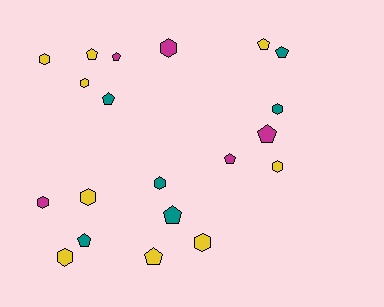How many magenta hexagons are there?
There are 2 magenta hexagons.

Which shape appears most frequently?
Hexagon, with 10 objects.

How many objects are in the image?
There are 20 objects.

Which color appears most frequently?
Yellow, with 9 objects.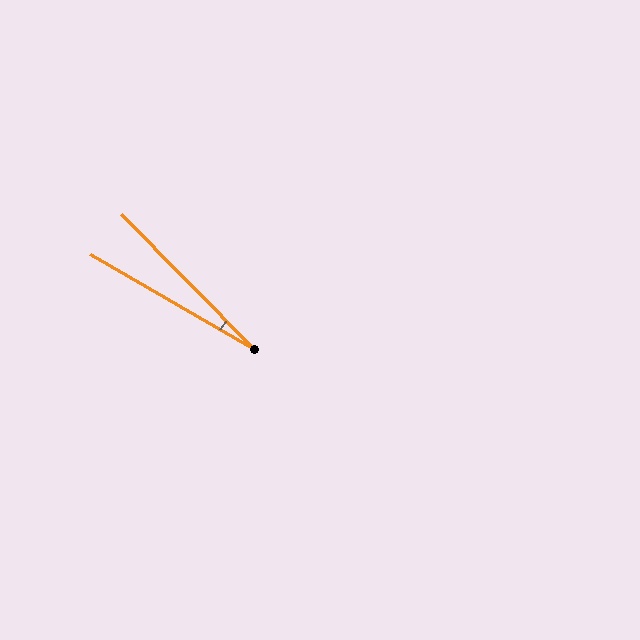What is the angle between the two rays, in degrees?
Approximately 15 degrees.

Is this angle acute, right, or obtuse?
It is acute.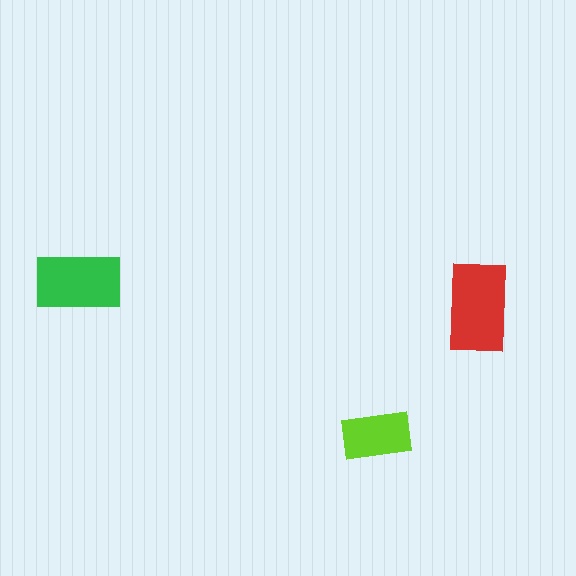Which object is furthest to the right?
The red rectangle is rightmost.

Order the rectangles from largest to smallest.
the red one, the green one, the lime one.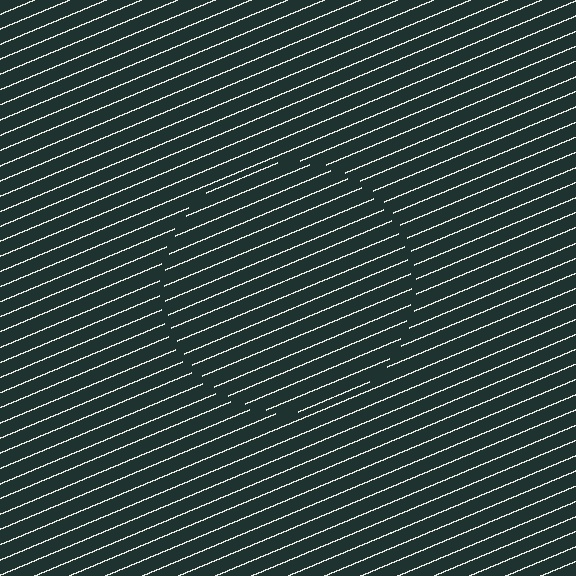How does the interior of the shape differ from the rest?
The interior of the shape contains the same grating, shifted by half a period — the contour is defined by the phase discontinuity where line-ends from the inner and outer gratings abut.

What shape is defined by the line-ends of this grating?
An illusory circle. The interior of the shape contains the same grating, shifted by half a period — the contour is defined by the phase discontinuity where line-ends from the inner and outer gratings abut.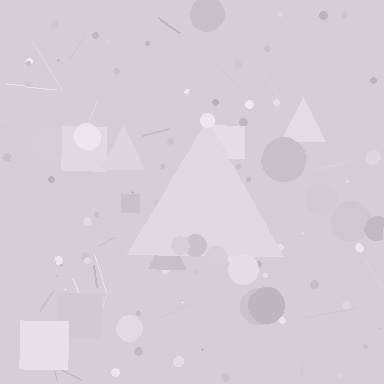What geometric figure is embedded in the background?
A triangle is embedded in the background.